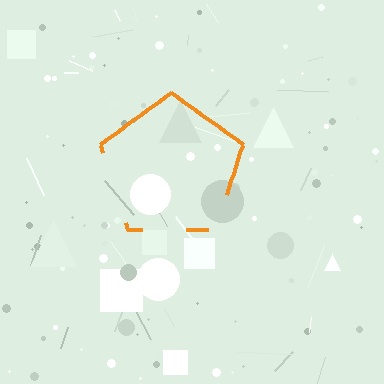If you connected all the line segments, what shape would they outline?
They would outline a pentagon.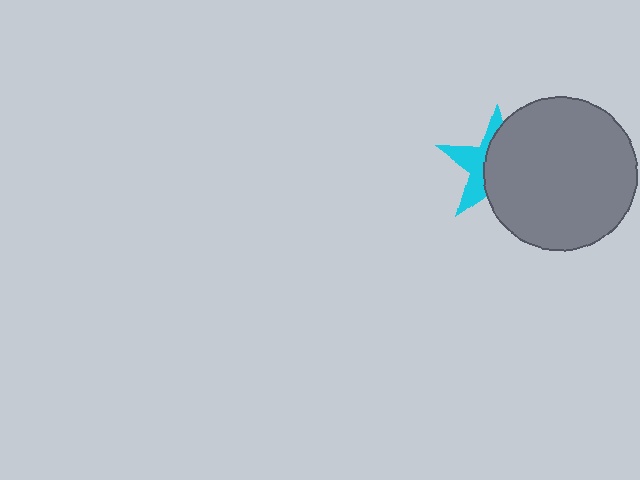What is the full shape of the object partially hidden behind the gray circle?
The partially hidden object is a cyan star.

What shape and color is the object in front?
The object in front is a gray circle.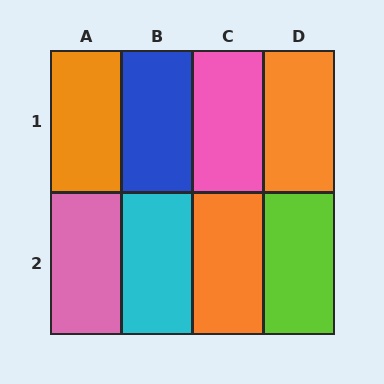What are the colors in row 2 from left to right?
Pink, cyan, orange, lime.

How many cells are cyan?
1 cell is cyan.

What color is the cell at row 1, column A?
Orange.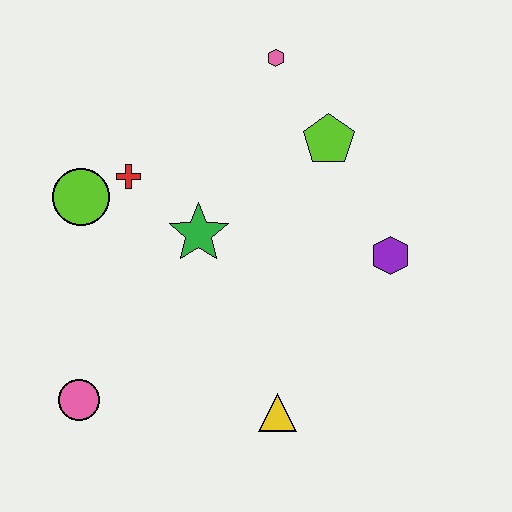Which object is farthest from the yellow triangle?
The pink hexagon is farthest from the yellow triangle.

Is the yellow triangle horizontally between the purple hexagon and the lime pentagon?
No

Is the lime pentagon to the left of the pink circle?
No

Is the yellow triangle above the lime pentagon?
No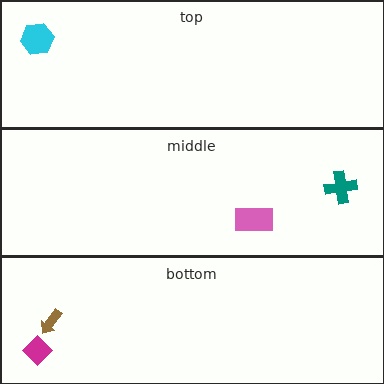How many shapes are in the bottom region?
2.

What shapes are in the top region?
The cyan hexagon.